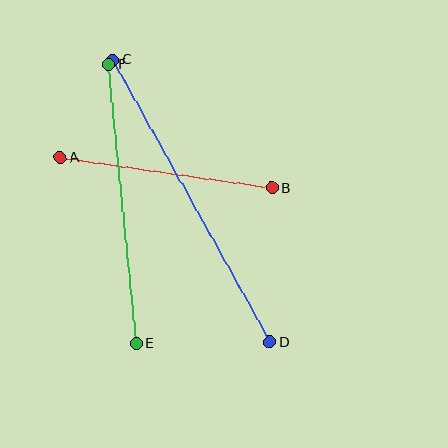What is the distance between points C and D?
The distance is approximately 323 pixels.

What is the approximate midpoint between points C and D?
The midpoint is at approximately (191, 201) pixels.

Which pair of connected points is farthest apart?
Points C and D are farthest apart.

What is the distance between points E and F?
The distance is approximately 281 pixels.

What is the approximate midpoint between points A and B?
The midpoint is at approximately (166, 173) pixels.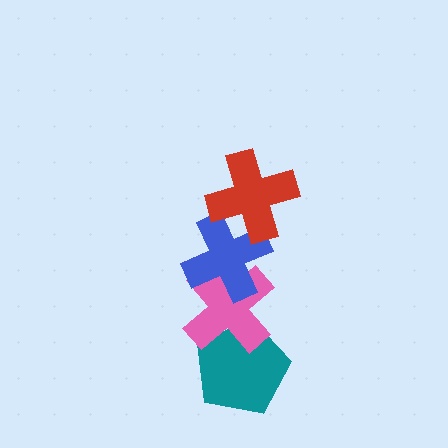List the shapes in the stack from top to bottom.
From top to bottom: the red cross, the blue cross, the pink cross, the teal pentagon.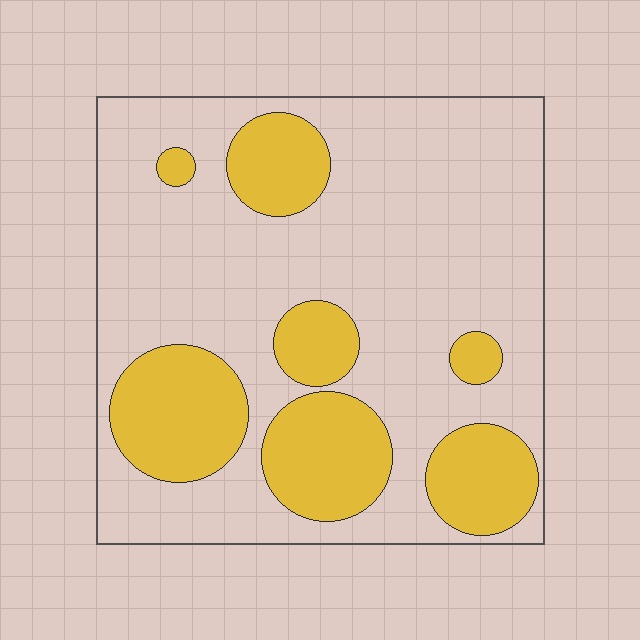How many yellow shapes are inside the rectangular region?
7.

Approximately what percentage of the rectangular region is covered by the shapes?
Approximately 30%.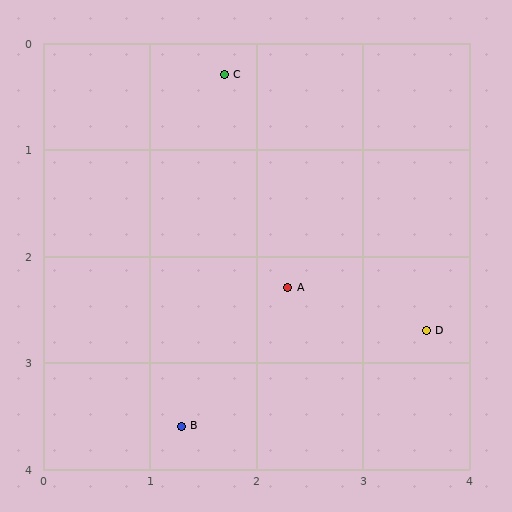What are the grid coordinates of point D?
Point D is at approximately (3.6, 2.7).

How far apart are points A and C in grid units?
Points A and C are about 2.1 grid units apart.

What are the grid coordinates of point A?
Point A is at approximately (2.3, 2.3).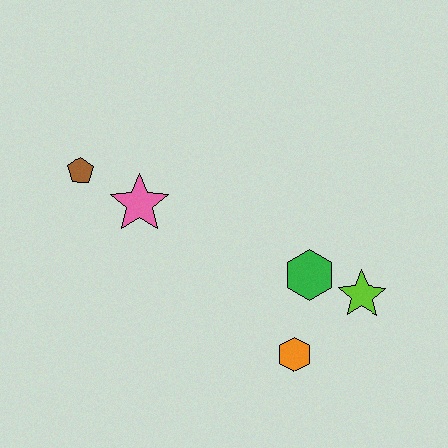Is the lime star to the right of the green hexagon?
Yes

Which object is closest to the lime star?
The green hexagon is closest to the lime star.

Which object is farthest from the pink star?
The lime star is farthest from the pink star.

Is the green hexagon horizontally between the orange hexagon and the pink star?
No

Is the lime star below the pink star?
Yes